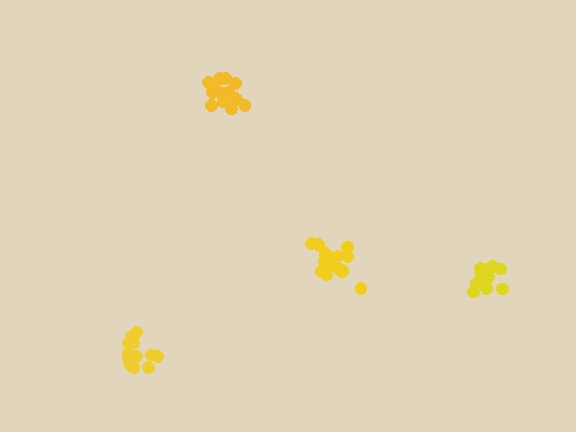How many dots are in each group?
Group 1: 17 dots, Group 2: 12 dots, Group 3: 17 dots, Group 4: 11 dots (57 total).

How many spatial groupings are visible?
There are 4 spatial groupings.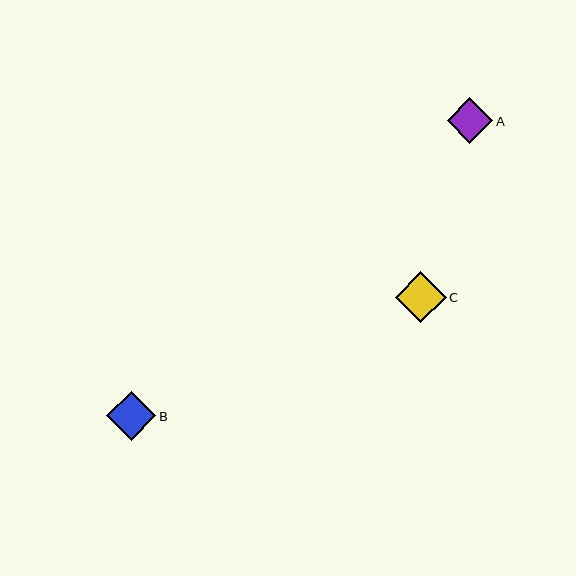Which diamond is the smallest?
Diamond A is the smallest with a size of approximately 46 pixels.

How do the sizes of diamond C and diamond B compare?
Diamond C and diamond B are approximately the same size.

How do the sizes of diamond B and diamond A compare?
Diamond B and diamond A are approximately the same size.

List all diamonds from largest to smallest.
From largest to smallest: C, B, A.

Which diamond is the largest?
Diamond C is the largest with a size of approximately 51 pixels.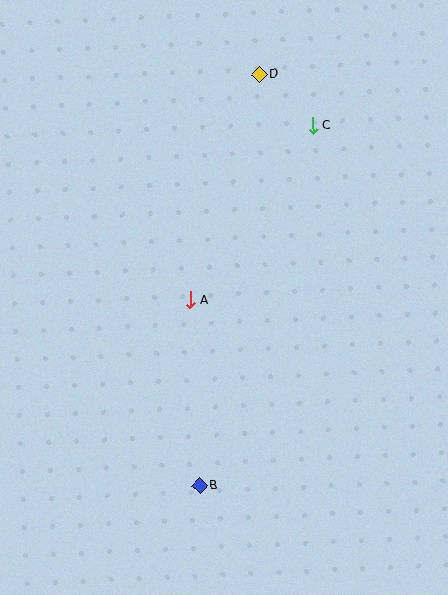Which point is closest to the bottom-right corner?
Point B is closest to the bottom-right corner.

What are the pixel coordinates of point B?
Point B is at (200, 485).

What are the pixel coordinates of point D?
Point D is at (259, 75).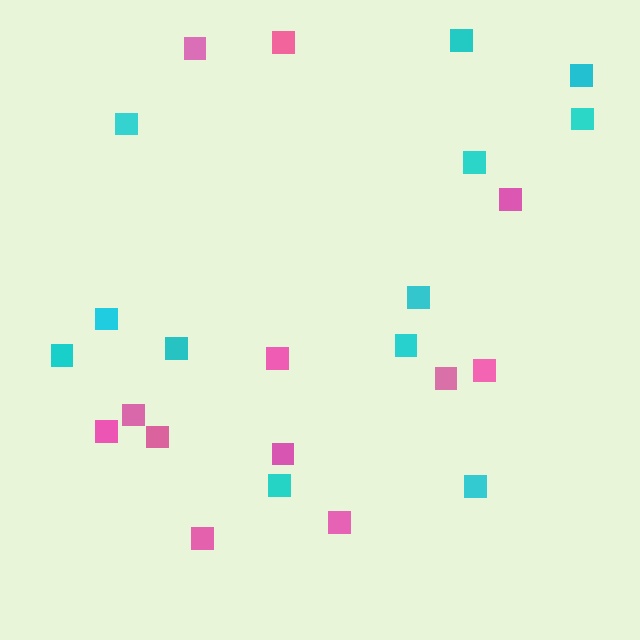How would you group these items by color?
There are 2 groups: one group of cyan squares (12) and one group of pink squares (12).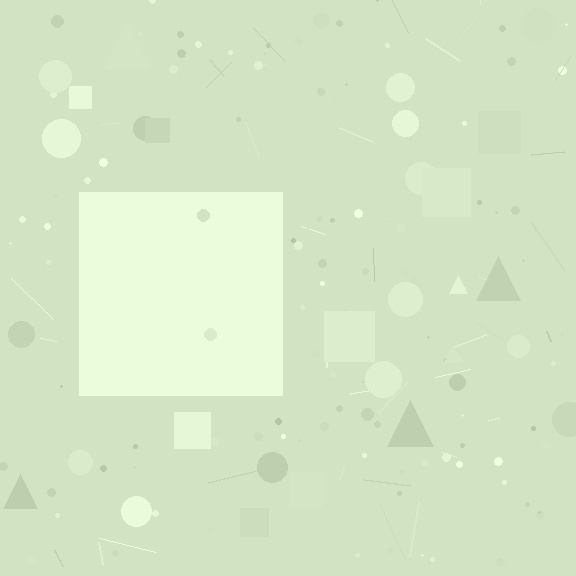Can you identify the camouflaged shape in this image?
The camouflaged shape is a square.